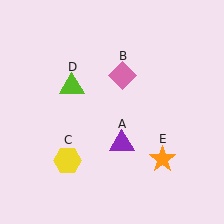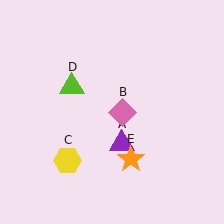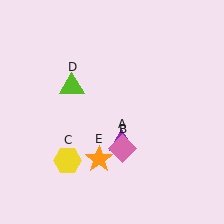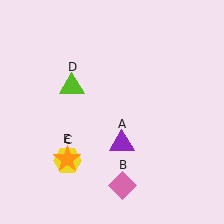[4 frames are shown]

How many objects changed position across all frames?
2 objects changed position: pink diamond (object B), orange star (object E).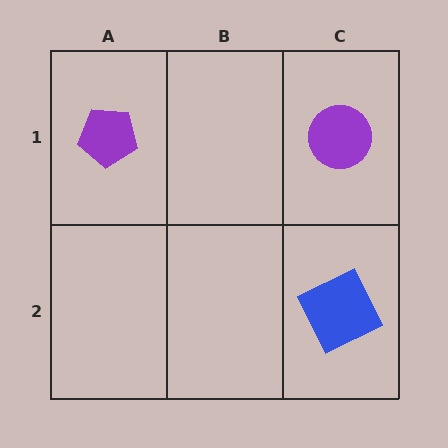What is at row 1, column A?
A purple pentagon.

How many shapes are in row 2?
1 shape.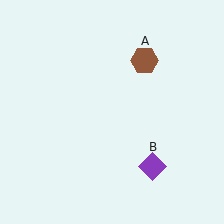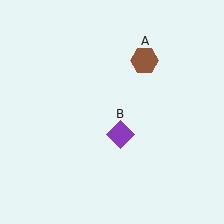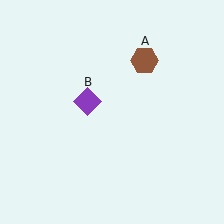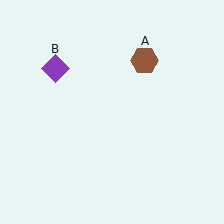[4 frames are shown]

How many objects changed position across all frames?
1 object changed position: purple diamond (object B).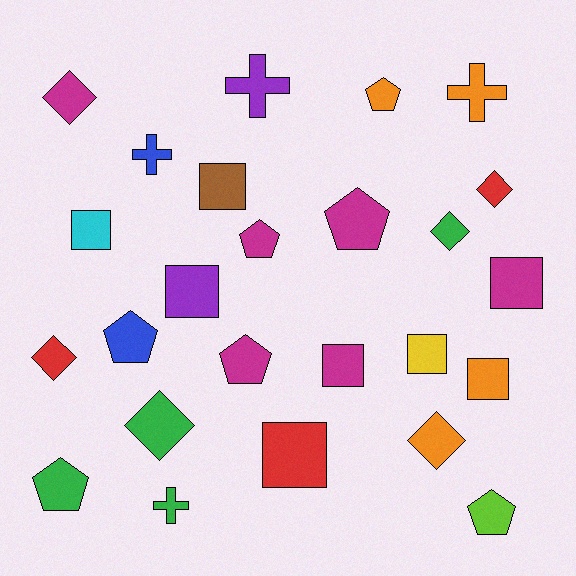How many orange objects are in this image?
There are 4 orange objects.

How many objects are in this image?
There are 25 objects.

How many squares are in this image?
There are 8 squares.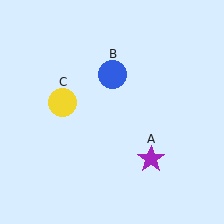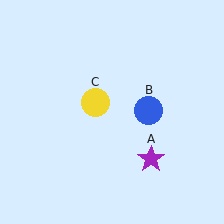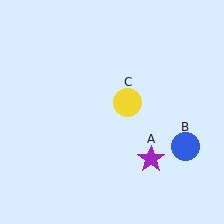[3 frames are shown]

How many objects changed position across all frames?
2 objects changed position: blue circle (object B), yellow circle (object C).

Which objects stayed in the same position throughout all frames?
Purple star (object A) remained stationary.